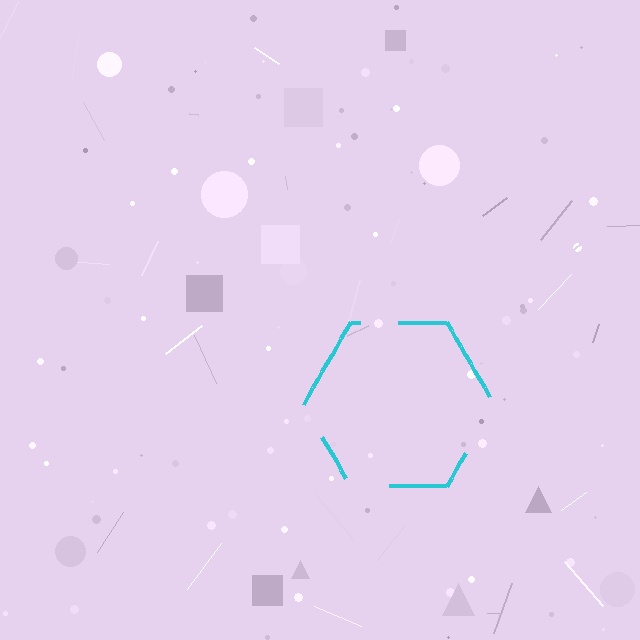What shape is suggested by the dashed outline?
The dashed outline suggests a hexagon.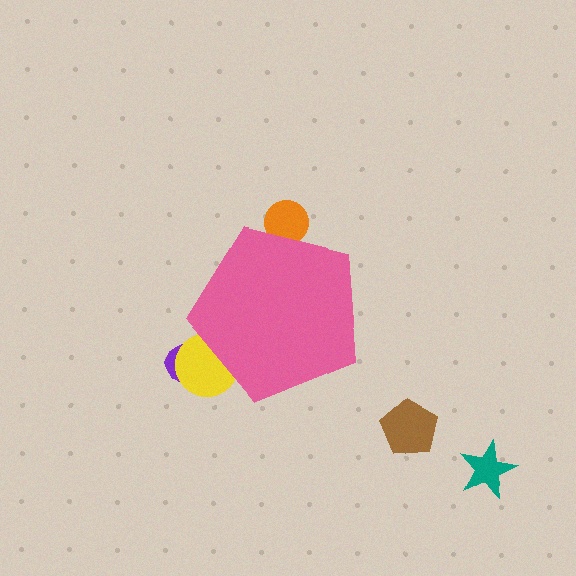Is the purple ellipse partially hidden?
Yes, the purple ellipse is partially hidden behind the pink pentagon.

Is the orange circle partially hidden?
Yes, the orange circle is partially hidden behind the pink pentagon.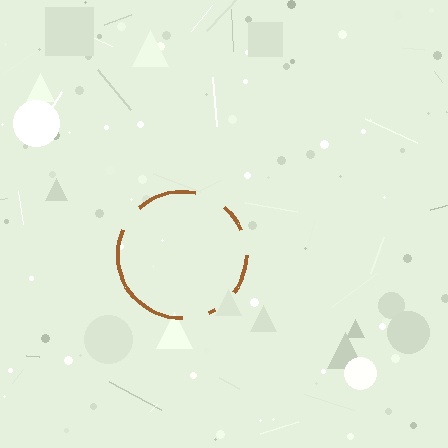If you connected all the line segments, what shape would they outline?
They would outline a circle.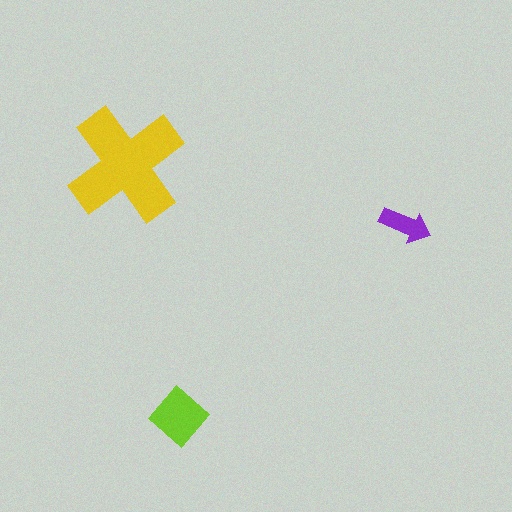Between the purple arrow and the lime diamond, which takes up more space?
The lime diamond.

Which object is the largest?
The yellow cross.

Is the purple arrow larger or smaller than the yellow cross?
Smaller.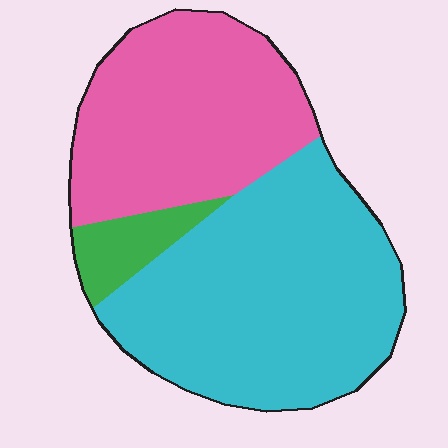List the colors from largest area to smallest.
From largest to smallest: cyan, pink, green.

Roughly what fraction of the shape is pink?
Pink covers roughly 40% of the shape.